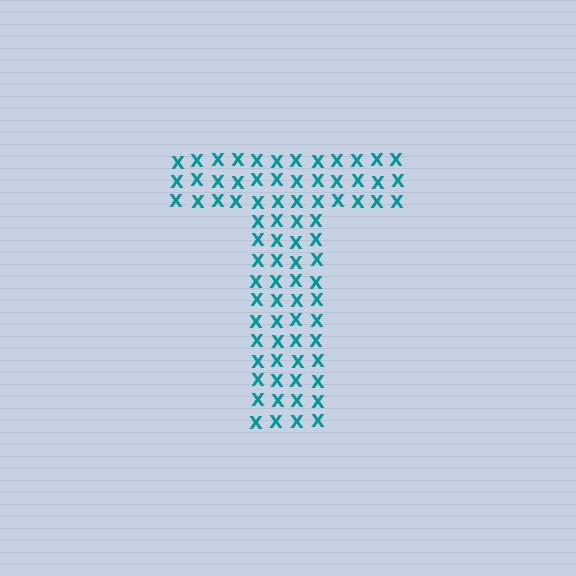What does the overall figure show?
The overall figure shows the letter T.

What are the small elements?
The small elements are letter X's.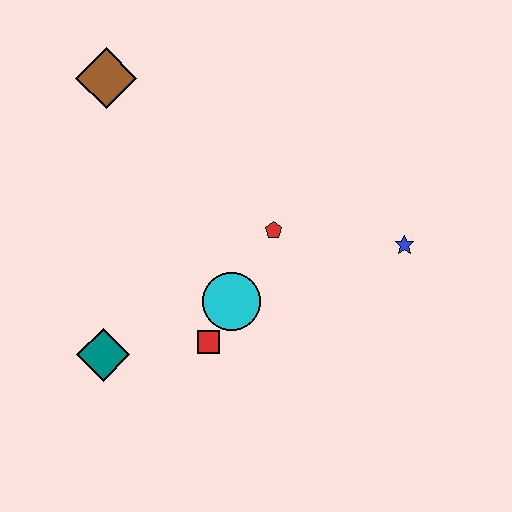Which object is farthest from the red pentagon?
The brown diamond is farthest from the red pentagon.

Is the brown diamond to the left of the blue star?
Yes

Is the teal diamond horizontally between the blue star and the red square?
No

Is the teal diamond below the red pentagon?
Yes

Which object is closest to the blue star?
The red pentagon is closest to the blue star.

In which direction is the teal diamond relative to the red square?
The teal diamond is to the left of the red square.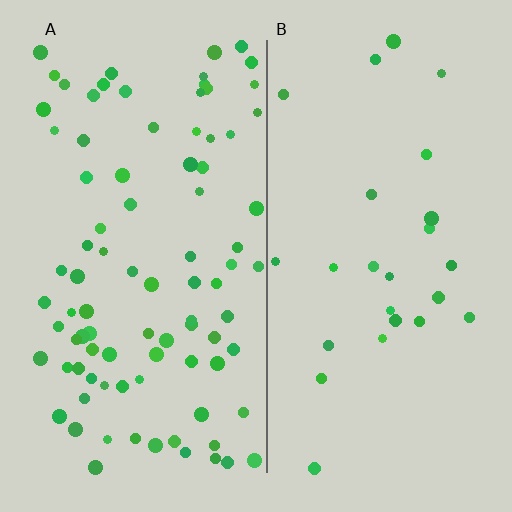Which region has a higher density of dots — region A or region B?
A (the left).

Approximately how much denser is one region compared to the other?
Approximately 3.5× — region A over region B.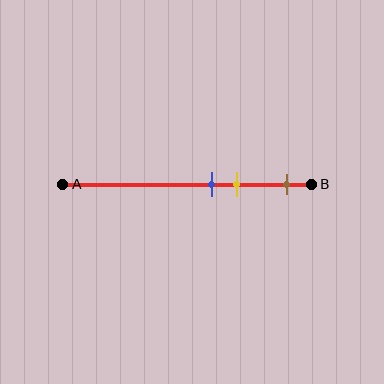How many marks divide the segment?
There are 3 marks dividing the segment.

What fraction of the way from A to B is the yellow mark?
The yellow mark is approximately 70% (0.7) of the way from A to B.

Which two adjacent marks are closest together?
The blue and yellow marks are the closest adjacent pair.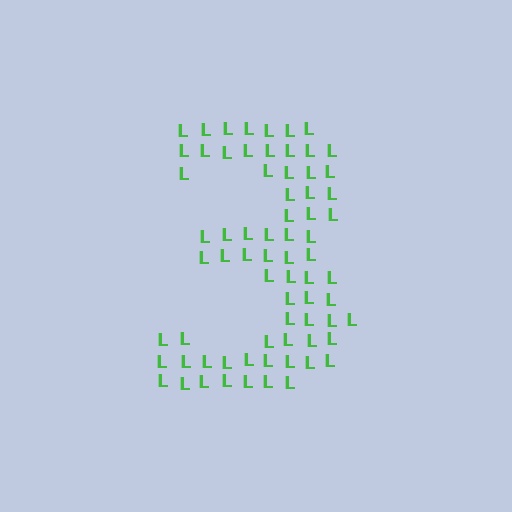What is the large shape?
The large shape is the digit 3.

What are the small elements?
The small elements are letter L's.